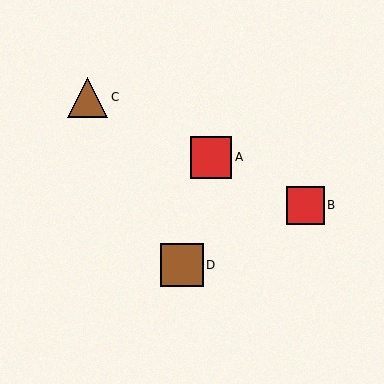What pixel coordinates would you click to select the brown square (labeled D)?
Click at (182, 265) to select the brown square D.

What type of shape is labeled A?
Shape A is a red square.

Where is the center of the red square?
The center of the red square is at (305, 205).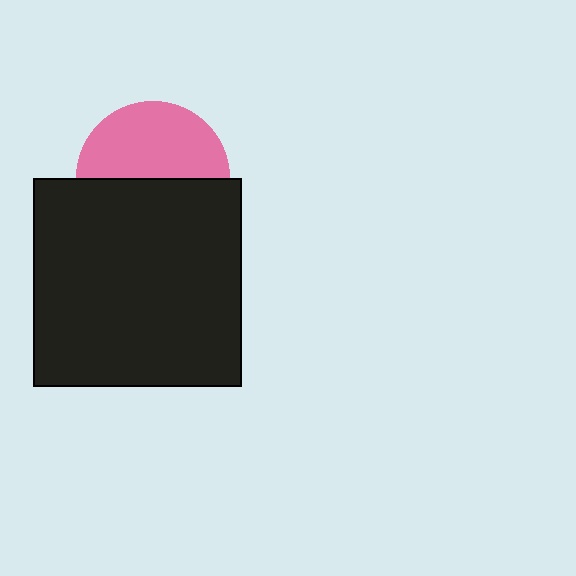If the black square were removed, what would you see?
You would see the complete pink circle.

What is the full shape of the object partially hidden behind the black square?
The partially hidden object is a pink circle.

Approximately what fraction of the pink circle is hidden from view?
Roughly 50% of the pink circle is hidden behind the black square.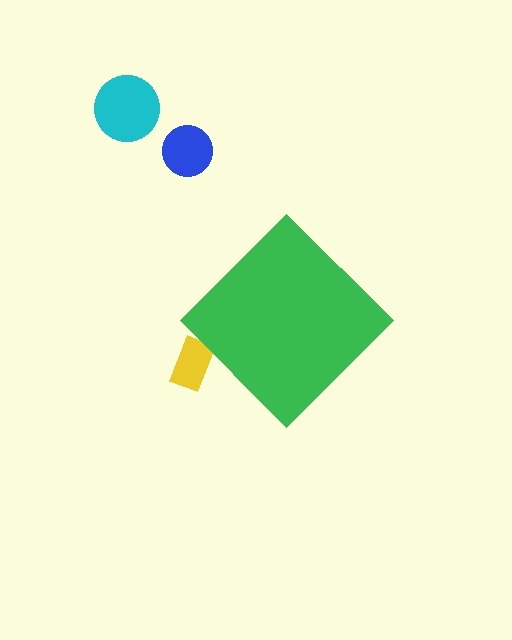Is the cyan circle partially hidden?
No, the cyan circle is fully visible.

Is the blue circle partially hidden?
No, the blue circle is fully visible.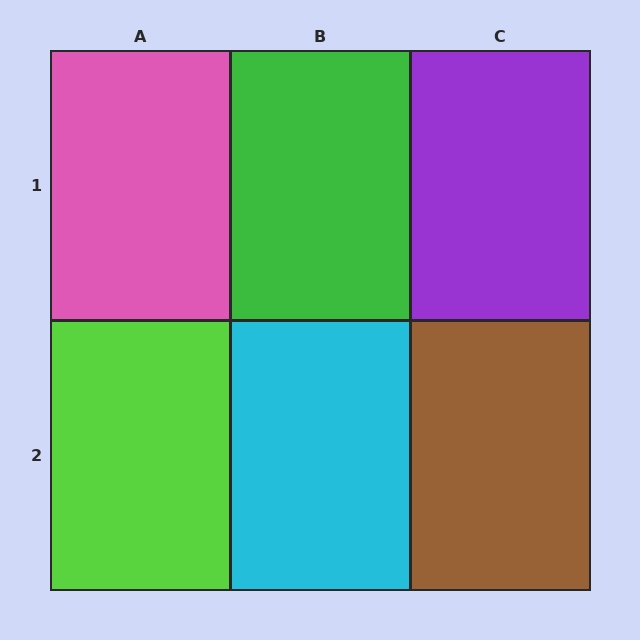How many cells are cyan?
1 cell is cyan.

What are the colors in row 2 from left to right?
Lime, cyan, brown.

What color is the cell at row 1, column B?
Green.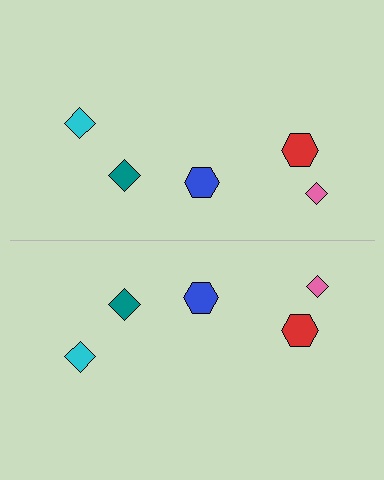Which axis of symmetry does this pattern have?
The pattern has a horizontal axis of symmetry running through the center of the image.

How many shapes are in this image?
There are 10 shapes in this image.